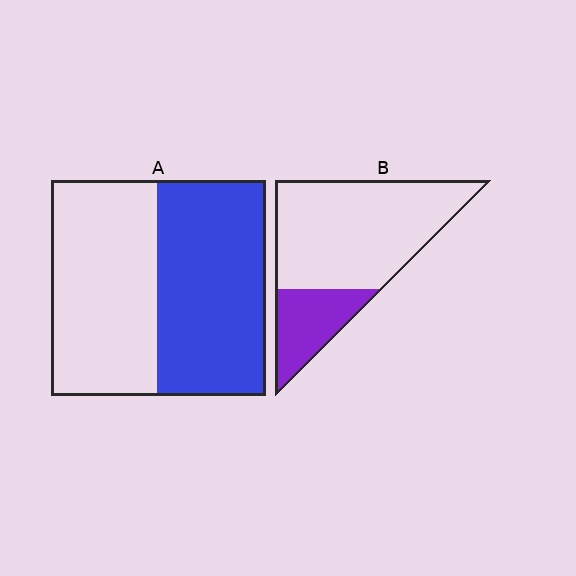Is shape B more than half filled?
No.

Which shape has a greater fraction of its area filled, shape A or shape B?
Shape A.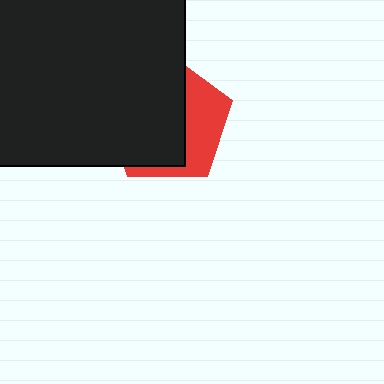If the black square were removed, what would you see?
You would see the complete red pentagon.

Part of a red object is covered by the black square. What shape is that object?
It is a pentagon.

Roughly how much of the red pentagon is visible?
A small part of it is visible (roughly 36%).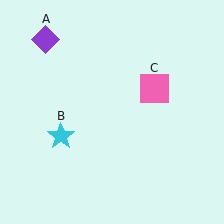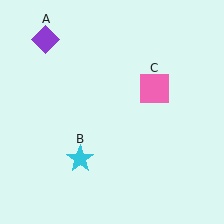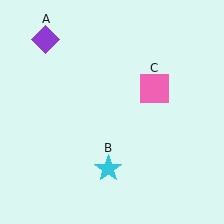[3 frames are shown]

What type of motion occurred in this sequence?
The cyan star (object B) rotated counterclockwise around the center of the scene.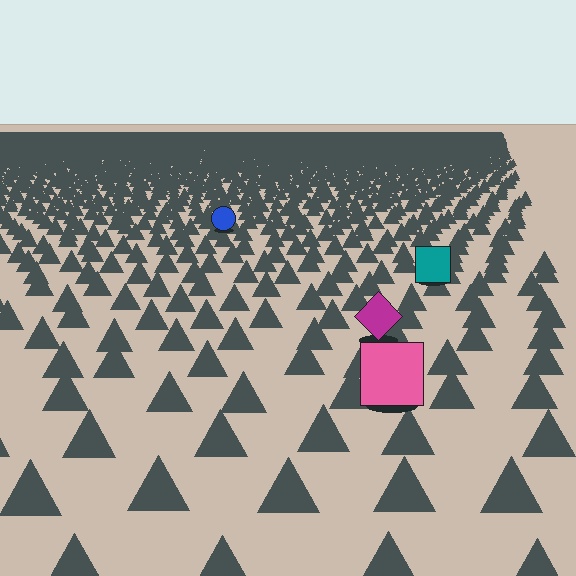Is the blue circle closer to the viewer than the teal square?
No. The teal square is closer — you can tell from the texture gradient: the ground texture is coarser near it.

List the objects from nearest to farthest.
From nearest to farthest: the pink square, the magenta diamond, the teal square, the blue circle.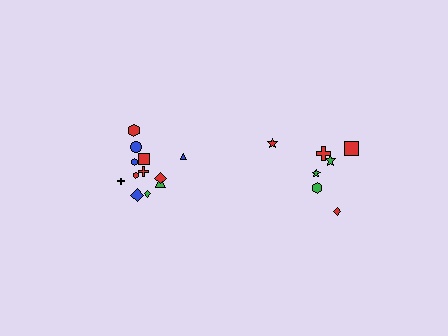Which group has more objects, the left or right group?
The left group.